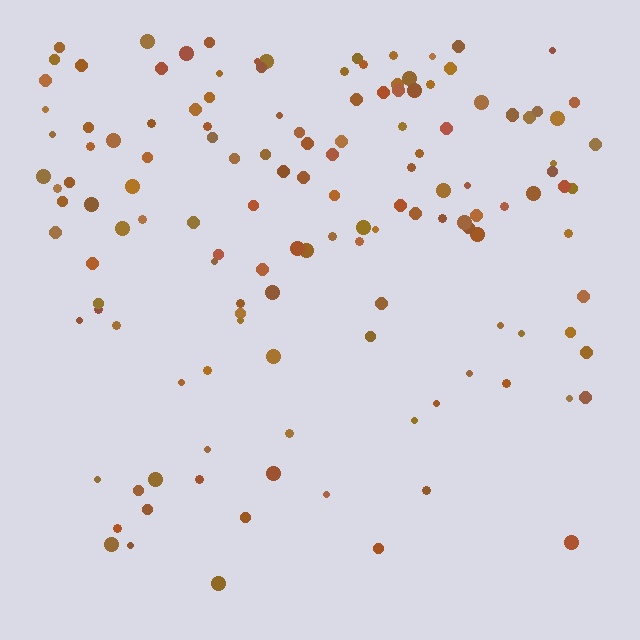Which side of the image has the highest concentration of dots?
The top.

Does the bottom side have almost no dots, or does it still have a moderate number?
Still a moderate number, just noticeably fewer than the top.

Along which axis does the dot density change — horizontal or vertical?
Vertical.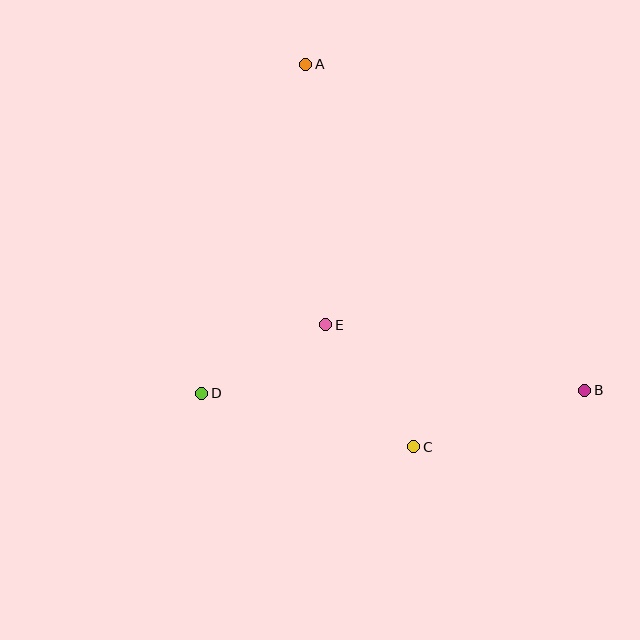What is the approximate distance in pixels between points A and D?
The distance between A and D is approximately 345 pixels.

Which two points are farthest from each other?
Points A and B are farthest from each other.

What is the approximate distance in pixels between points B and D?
The distance between B and D is approximately 383 pixels.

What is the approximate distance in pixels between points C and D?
The distance between C and D is approximately 218 pixels.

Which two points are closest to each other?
Points D and E are closest to each other.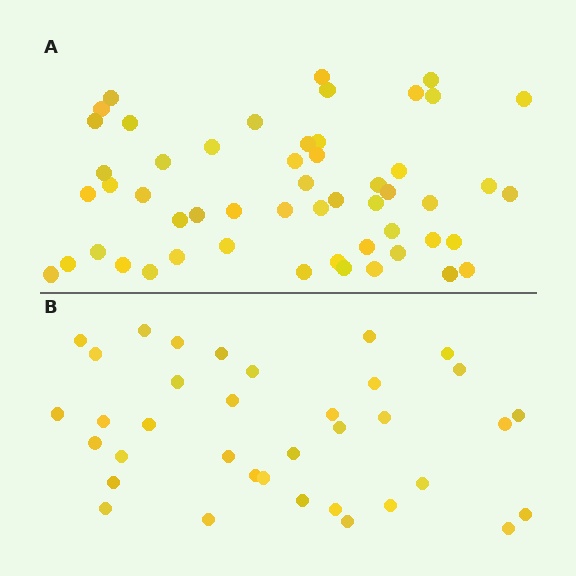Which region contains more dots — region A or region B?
Region A (the top region) has more dots.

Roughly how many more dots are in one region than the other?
Region A has approximately 15 more dots than region B.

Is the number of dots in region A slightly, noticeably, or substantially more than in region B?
Region A has substantially more. The ratio is roughly 1.5 to 1.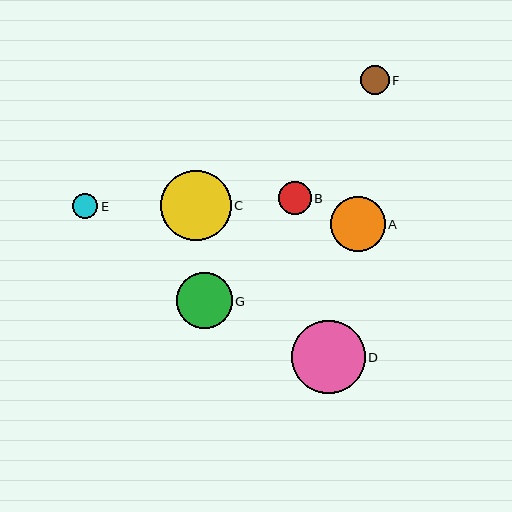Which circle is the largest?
Circle D is the largest with a size of approximately 73 pixels.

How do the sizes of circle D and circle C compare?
Circle D and circle C are approximately the same size.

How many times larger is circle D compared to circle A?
Circle D is approximately 1.3 times the size of circle A.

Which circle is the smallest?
Circle E is the smallest with a size of approximately 25 pixels.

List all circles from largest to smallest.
From largest to smallest: D, C, G, A, B, F, E.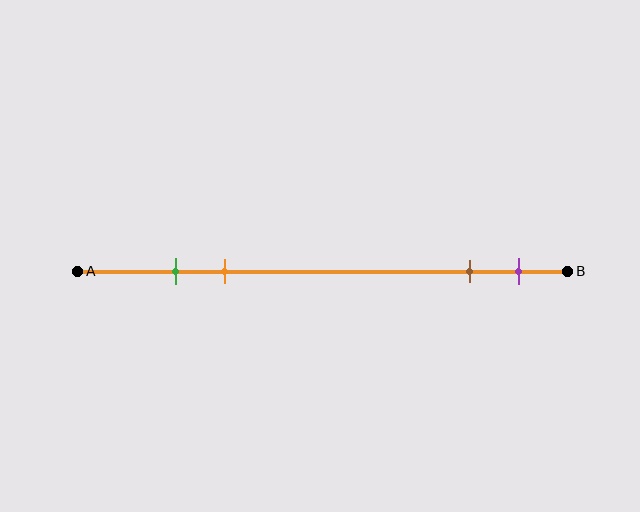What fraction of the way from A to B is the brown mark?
The brown mark is approximately 80% (0.8) of the way from A to B.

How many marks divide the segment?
There are 4 marks dividing the segment.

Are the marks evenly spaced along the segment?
No, the marks are not evenly spaced.